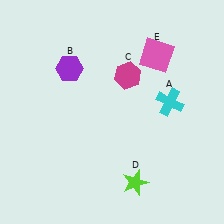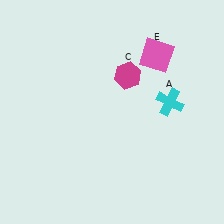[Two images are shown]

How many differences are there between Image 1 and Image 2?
There are 2 differences between the two images.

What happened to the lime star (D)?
The lime star (D) was removed in Image 2. It was in the bottom-right area of Image 1.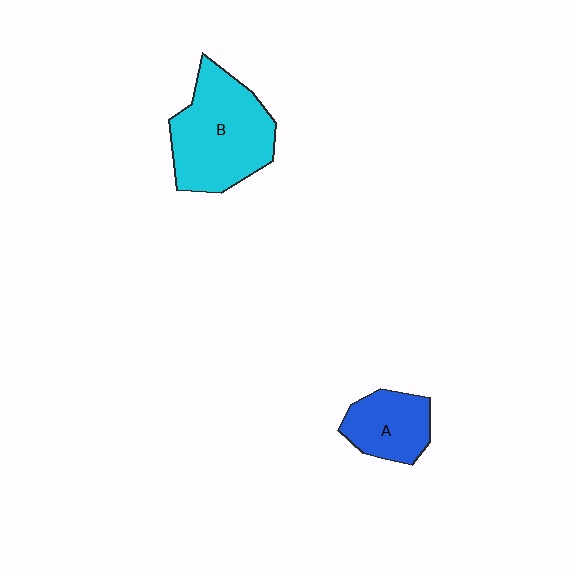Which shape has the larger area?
Shape B (cyan).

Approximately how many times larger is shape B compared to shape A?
Approximately 1.9 times.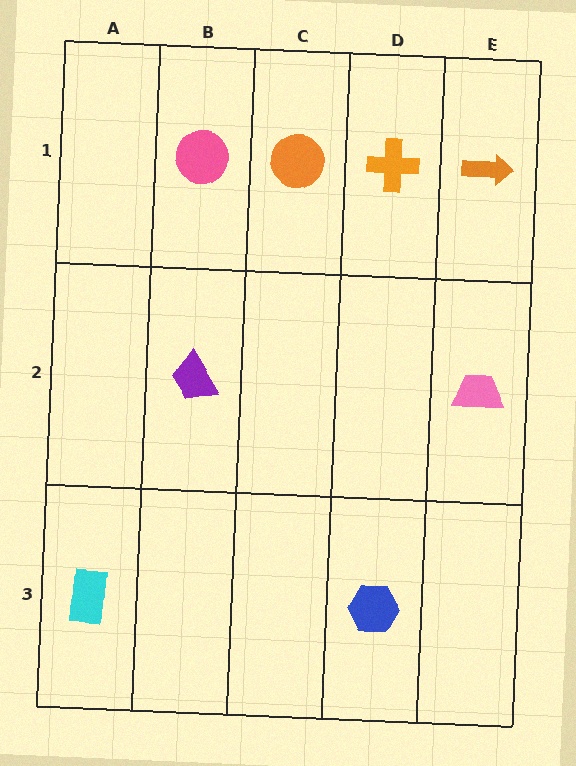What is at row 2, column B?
A purple trapezoid.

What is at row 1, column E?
An orange arrow.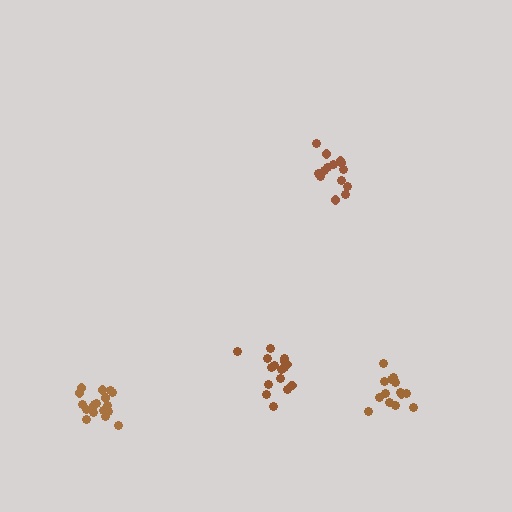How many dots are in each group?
Group 1: 14 dots, Group 2: 16 dots, Group 3: 14 dots, Group 4: 18 dots (62 total).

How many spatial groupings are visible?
There are 4 spatial groupings.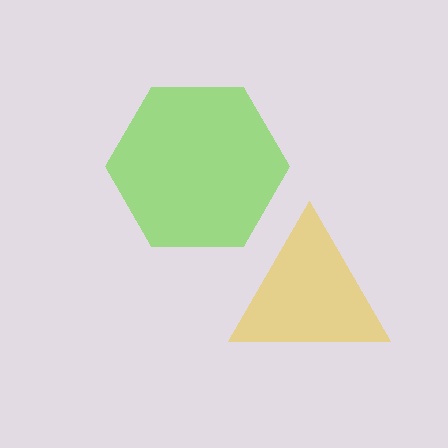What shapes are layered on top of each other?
The layered shapes are: a lime hexagon, a yellow triangle.